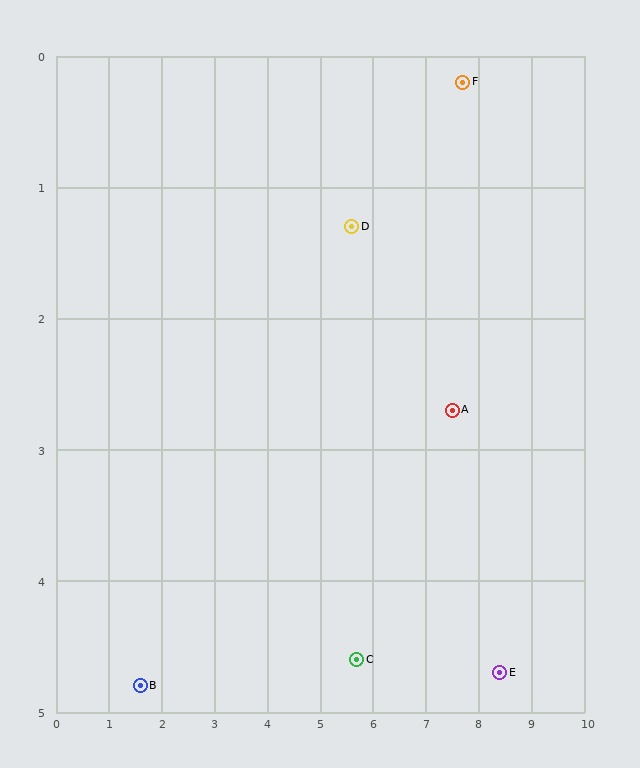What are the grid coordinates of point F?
Point F is at approximately (7.7, 0.2).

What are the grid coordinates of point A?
Point A is at approximately (7.5, 2.7).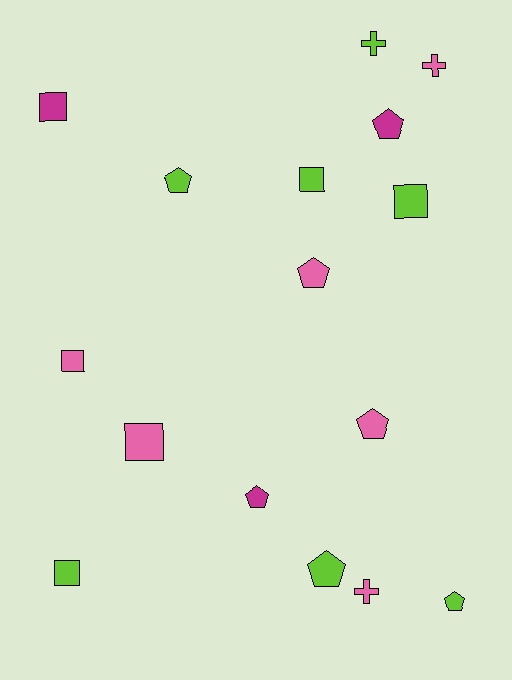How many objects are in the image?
There are 16 objects.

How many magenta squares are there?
There is 1 magenta square.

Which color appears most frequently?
Lime, with 7 objects.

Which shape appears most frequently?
Pentagon, with 7 objects.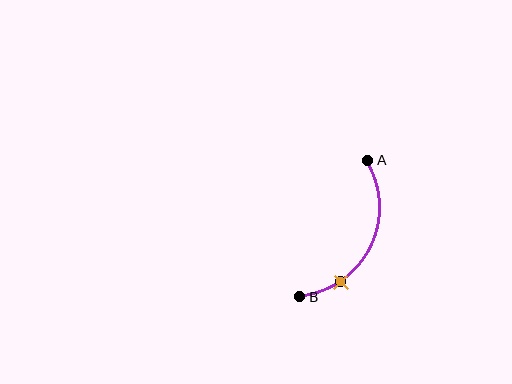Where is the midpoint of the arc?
The arc midpoint is the point on the curve farthest from the straight line joining A and B. It sits to the right of that line.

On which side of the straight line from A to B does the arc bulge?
The arc bulges to the right of the straight line connecting A and B.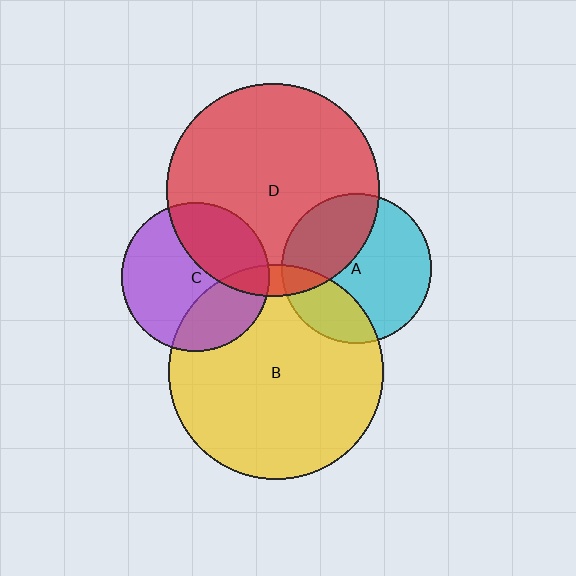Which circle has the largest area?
Circle B (yellow).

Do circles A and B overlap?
Yes.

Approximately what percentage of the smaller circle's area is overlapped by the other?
Approximately 25%.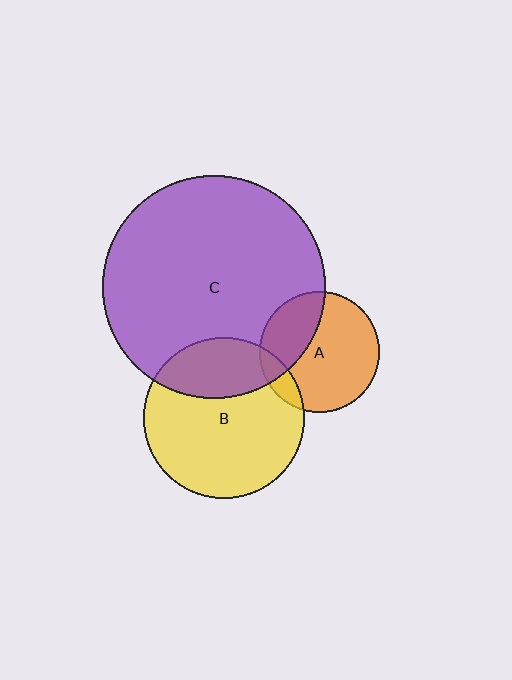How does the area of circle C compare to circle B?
Approximately 1.9 times.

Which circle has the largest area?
Circle C (purple).